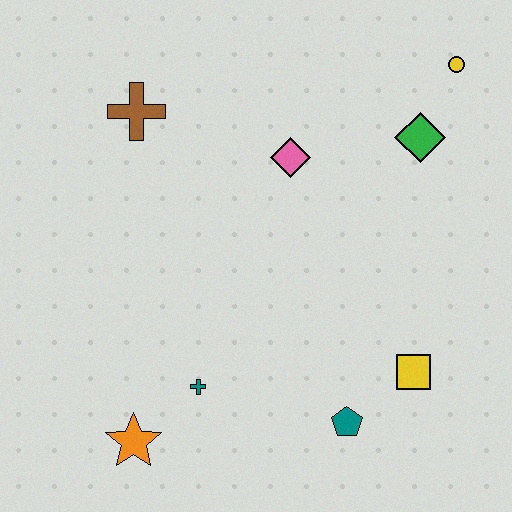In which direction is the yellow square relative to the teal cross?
The yellow square is to the right of the teal cross.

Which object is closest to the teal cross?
The orange star is closest to the teal cross.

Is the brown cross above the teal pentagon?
Yes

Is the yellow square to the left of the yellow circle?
Yes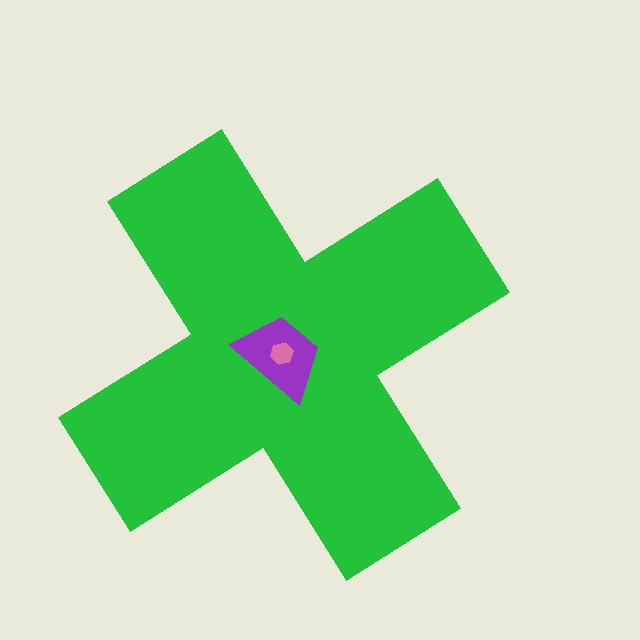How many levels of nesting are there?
3.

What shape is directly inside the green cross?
The purple trapezoid.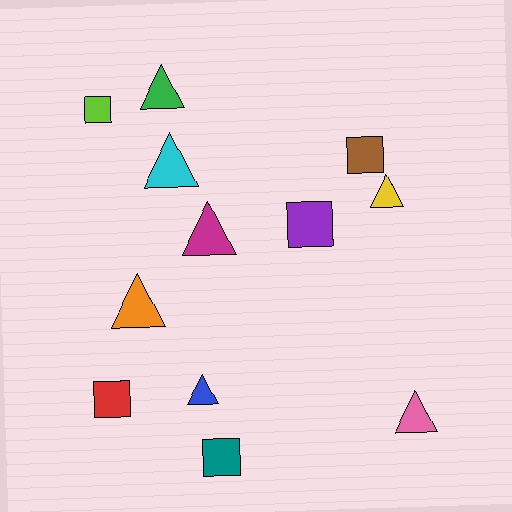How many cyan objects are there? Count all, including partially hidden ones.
There is 1 cyan object.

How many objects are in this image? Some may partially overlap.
There are 12 objects.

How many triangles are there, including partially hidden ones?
There are 7 triangles.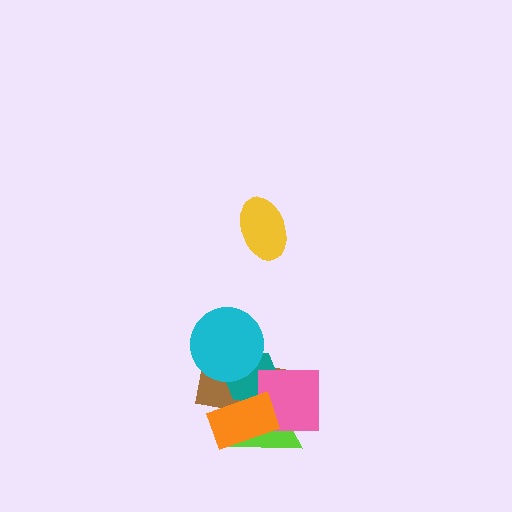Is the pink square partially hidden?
Yes, it is partially covered by another shape.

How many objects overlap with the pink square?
4 objects overlap with the pink square.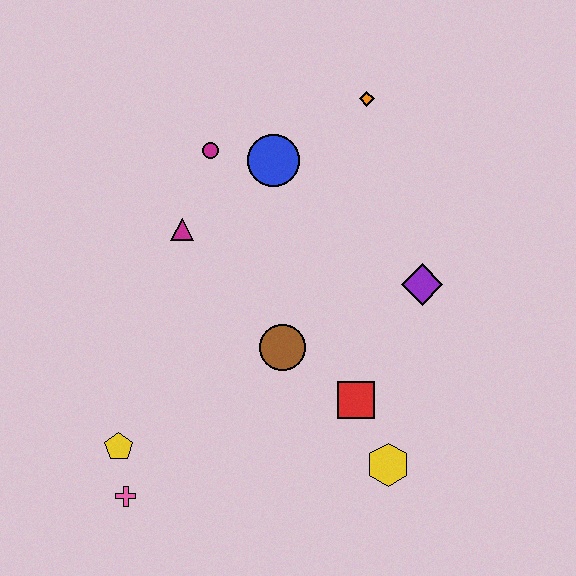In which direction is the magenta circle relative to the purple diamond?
The magenta circle is to the left of the purple diamond.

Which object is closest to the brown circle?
The red square is closest to the brown circle.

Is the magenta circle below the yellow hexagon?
No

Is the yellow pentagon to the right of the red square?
No